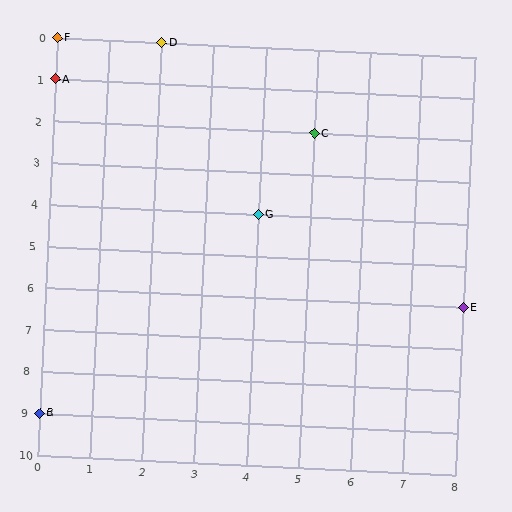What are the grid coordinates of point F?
Point F is at grid coordinates (0, 0).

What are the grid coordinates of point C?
Point C is at grid coordinates (5, 2).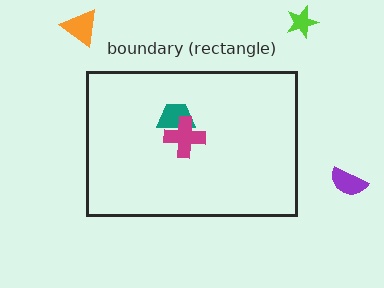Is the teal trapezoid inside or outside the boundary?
Inside.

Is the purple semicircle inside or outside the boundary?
Outside.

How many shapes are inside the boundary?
2 inside, 3 outside.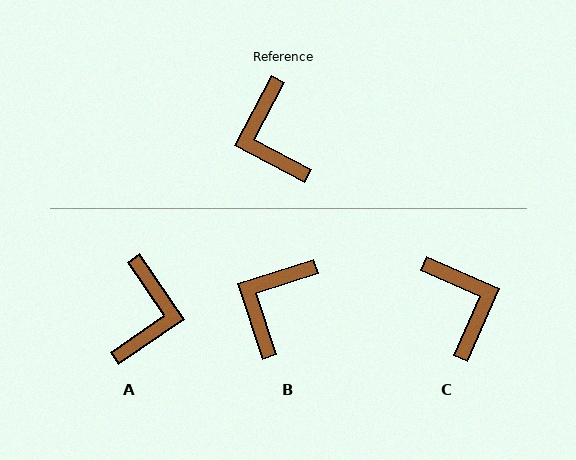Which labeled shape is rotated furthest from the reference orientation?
C, about 176 degrees away.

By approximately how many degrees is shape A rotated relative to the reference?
Approximately 152 degrees counter-clockwise.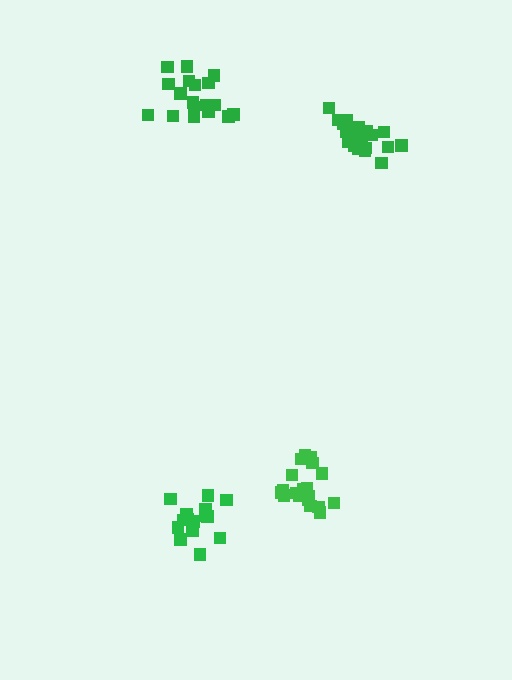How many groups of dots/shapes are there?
There are 4 groups.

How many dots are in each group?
Group 1: 20 dots, Group 2: 20 dots, Group 3: 15 dots, Group 4: 18 dots (73 total).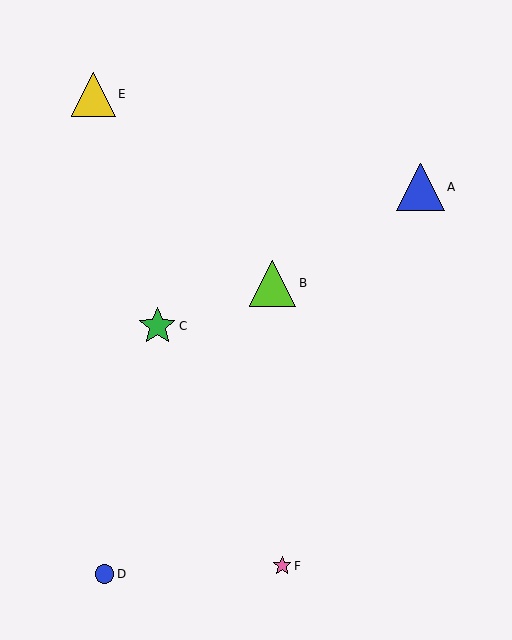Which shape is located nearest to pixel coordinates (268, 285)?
The lime triangle (labeled B) at (273, 283) is nearest to that location.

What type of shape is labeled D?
Shape D is a blue circle.